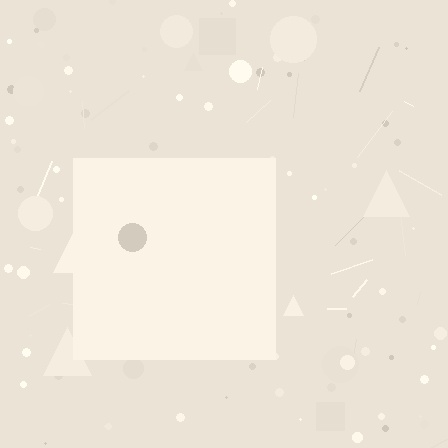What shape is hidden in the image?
A square is hidden in the image.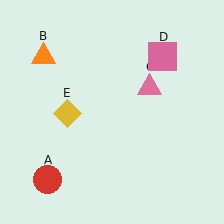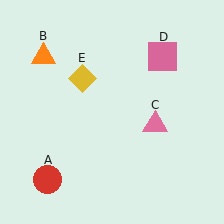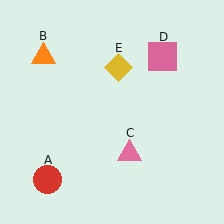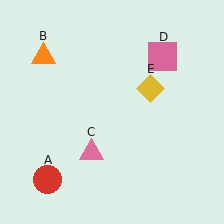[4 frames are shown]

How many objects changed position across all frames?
2 objects changed position: pink triangle (object C), yellow diamond (object E).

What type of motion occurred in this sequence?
The pink triangle (object C), yellow diamond (object E) rotated clockwise around the center of the scene.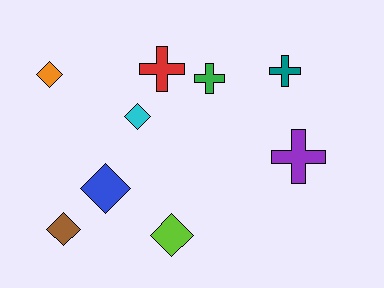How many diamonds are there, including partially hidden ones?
There are 5 diamonds.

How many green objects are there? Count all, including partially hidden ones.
There is 1 green object.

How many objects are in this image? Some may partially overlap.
There are 9 objects.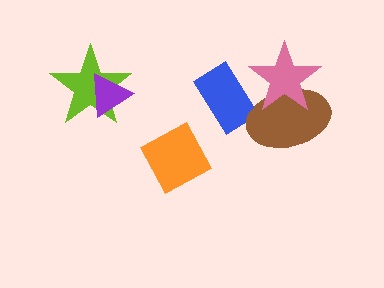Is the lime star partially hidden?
Yes, it is partially covered by another shape.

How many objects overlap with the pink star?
2 objects overlap with the pink star.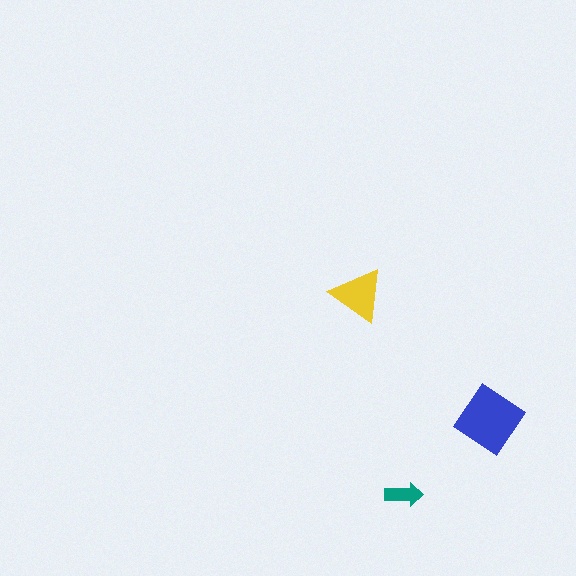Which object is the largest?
The blue diamond.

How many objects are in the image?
There are 3 objects in the image.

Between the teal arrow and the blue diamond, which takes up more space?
The blue diamond.